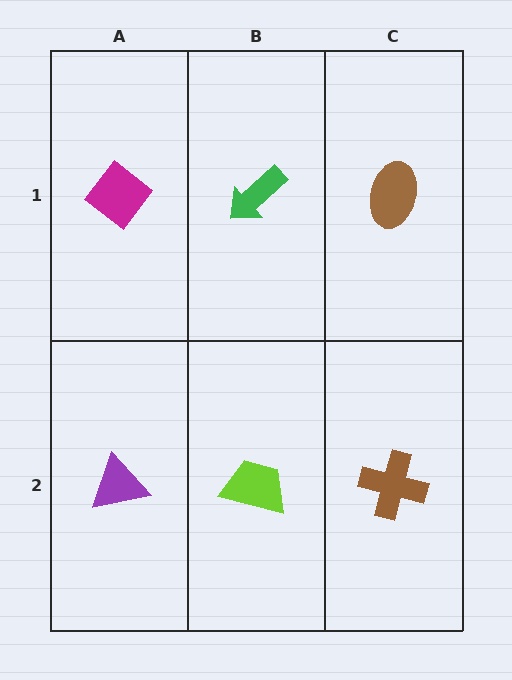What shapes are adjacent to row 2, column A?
A magenta diamond (row 1, column A), a lime trapezoid (row 2, column B).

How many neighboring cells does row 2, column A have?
2.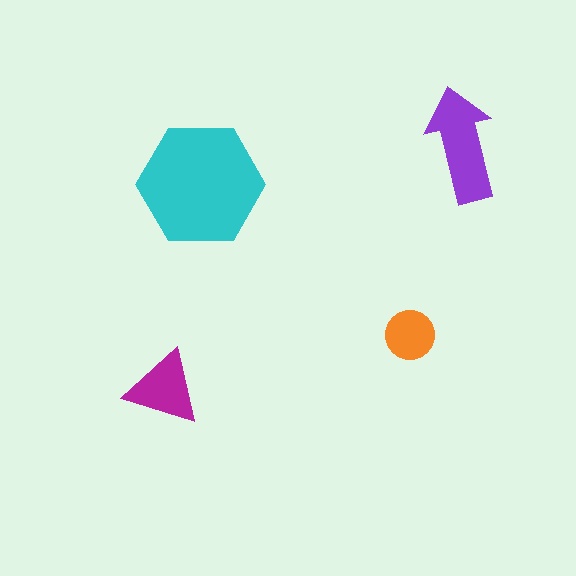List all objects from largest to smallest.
The cyan hexagon, the purple arrow, the magenta triangle, the orange circle.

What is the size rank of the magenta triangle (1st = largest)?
3rd.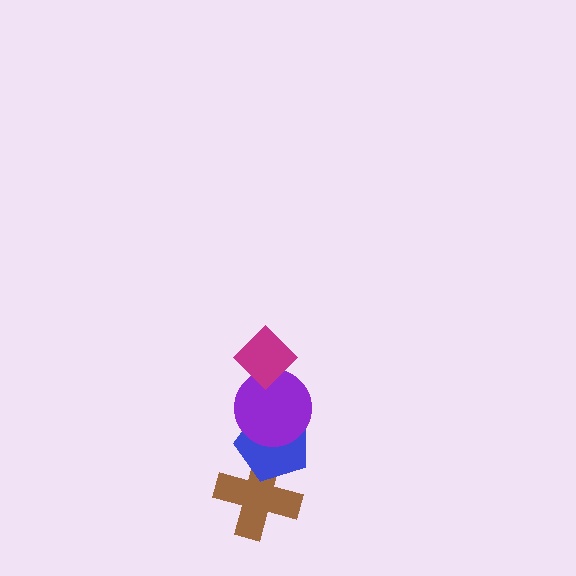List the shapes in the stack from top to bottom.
From top to bottom: the magenta diamond, the purple circle, the blue pentagon, the brown cross.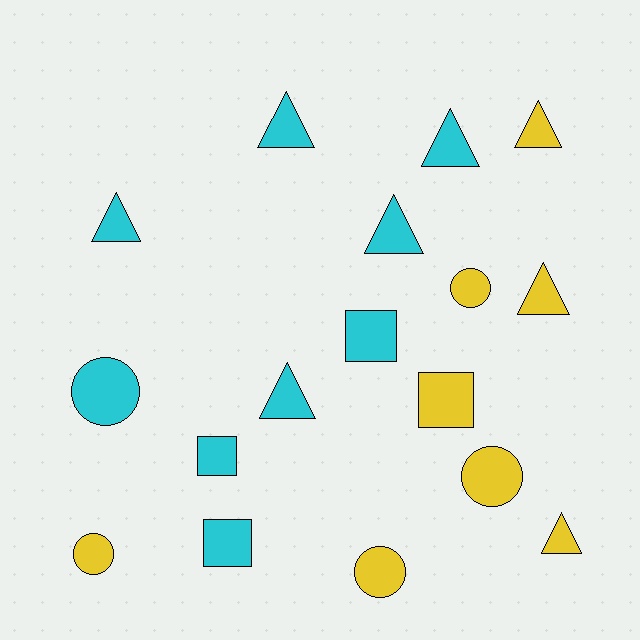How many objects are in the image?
There are 17 objects.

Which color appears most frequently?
Cyan, with 9 objects.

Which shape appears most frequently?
Triangle, with 8 objects.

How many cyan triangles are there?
There are 5 cyan triangles.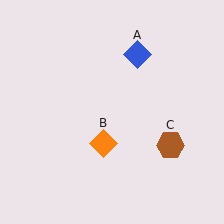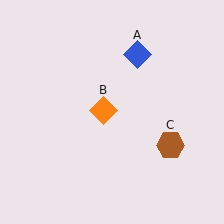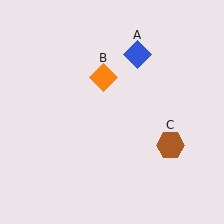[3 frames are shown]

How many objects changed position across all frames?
1 object changed position: orange diamond (object B).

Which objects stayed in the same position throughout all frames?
Blue diamond (object A) and brown hexagon (object C) remained stationary.